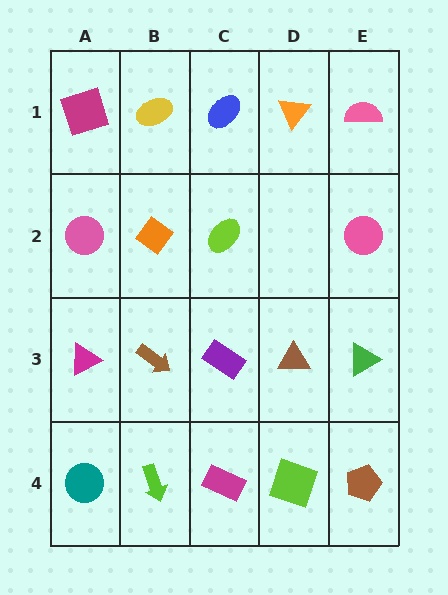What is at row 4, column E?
A brown pentagon.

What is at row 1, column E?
A pink semicircle.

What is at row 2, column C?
A lime ellipse.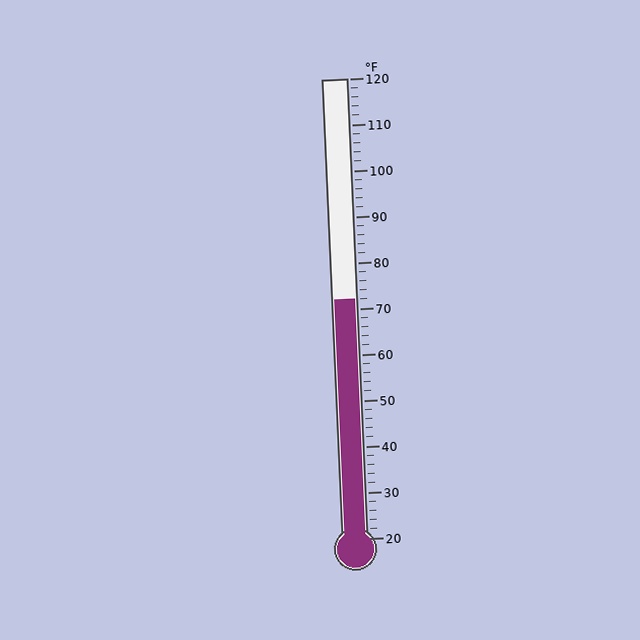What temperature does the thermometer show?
The thermometer shows approximately 72°F.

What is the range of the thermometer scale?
The thermometer scale ranges from 20°F to 120°F.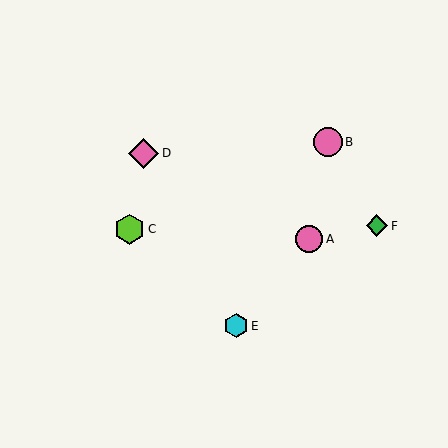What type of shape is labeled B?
Shape B is a pink circle.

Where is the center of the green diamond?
The center of the green diamond is at (377, 226).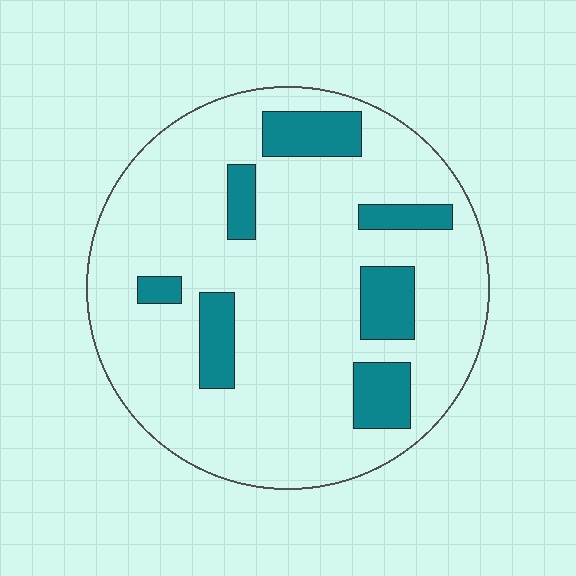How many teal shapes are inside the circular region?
7.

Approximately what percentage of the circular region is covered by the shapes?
Approximately 15%.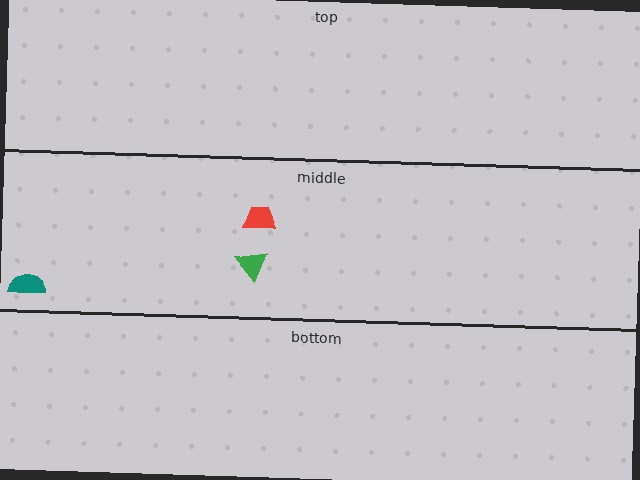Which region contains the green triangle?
The middle region.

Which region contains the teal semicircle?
The middle region.